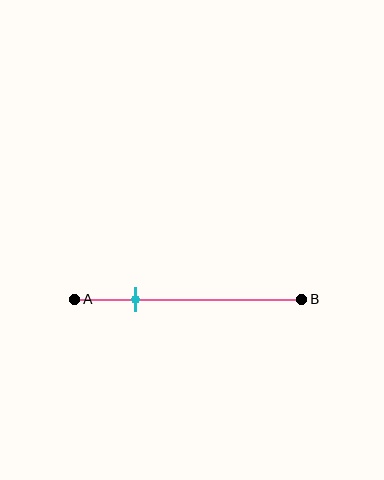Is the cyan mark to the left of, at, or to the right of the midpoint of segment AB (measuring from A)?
The cyan mark is to the left of the midpoint of segment AB.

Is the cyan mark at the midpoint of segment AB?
No, the mark is at about 25% from A, not at the 50% midpoint.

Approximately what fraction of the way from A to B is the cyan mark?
The cyan mark is approximately 25% of the way from A to B.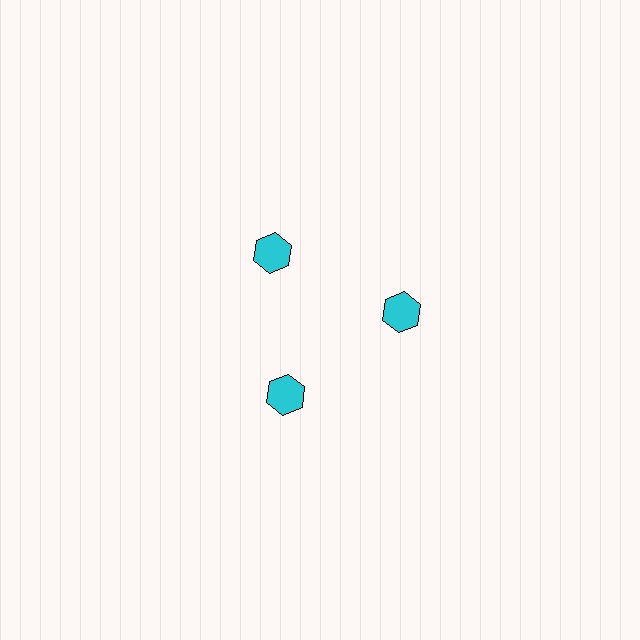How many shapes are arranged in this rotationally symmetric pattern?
There are 3 shapes, arranged in 3 groups of 1.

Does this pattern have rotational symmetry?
Yes, this pattern has 3-fold rotational symmetry. It looks the same after rotating 120 degrees around the center.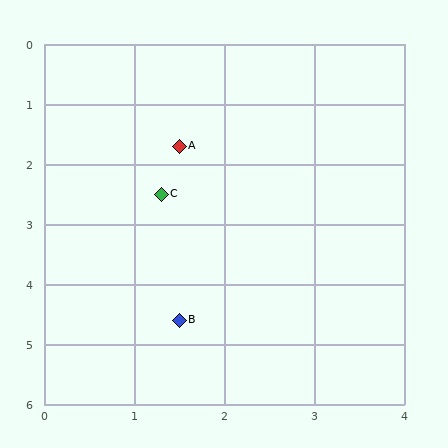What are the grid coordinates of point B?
Point B is at approximately (1.5, 4.6).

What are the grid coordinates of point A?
Point A is at approximately (1.5, 1.7).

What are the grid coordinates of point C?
Point C is at approximately (1.3, 2.5).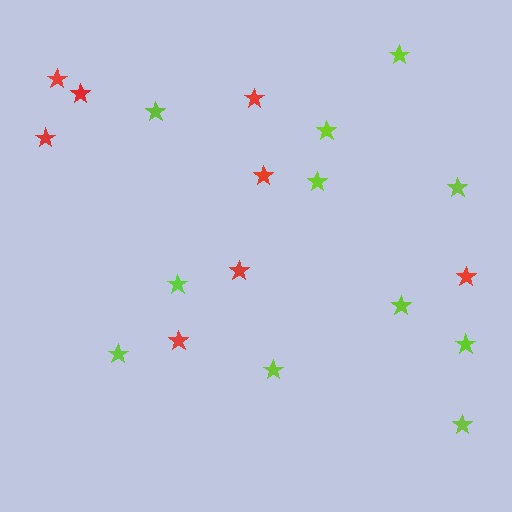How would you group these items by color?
There are 2 groups: one group of red stars (8) and one group of lime stars (11).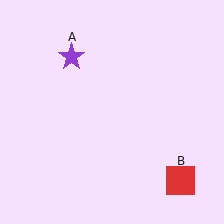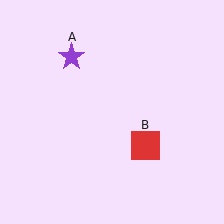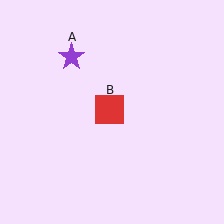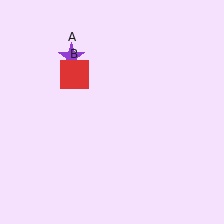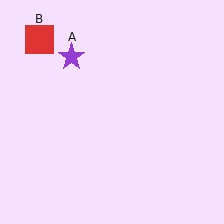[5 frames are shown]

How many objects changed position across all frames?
1 object changed position: red square (object B).